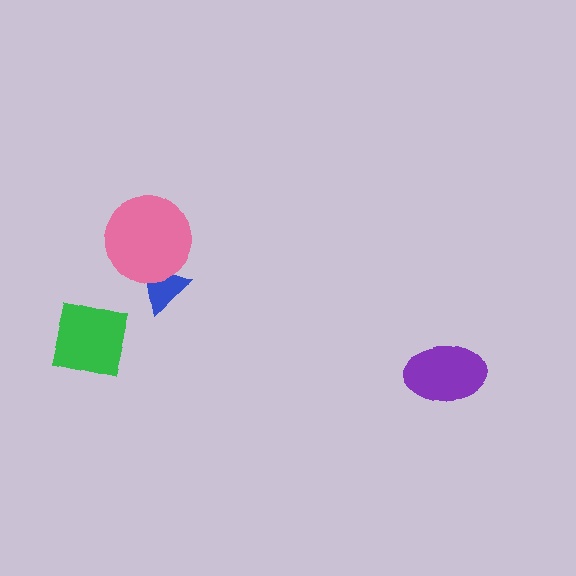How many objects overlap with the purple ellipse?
0 objects overlap with the purple ellipse.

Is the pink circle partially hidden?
No, no other shape covers it.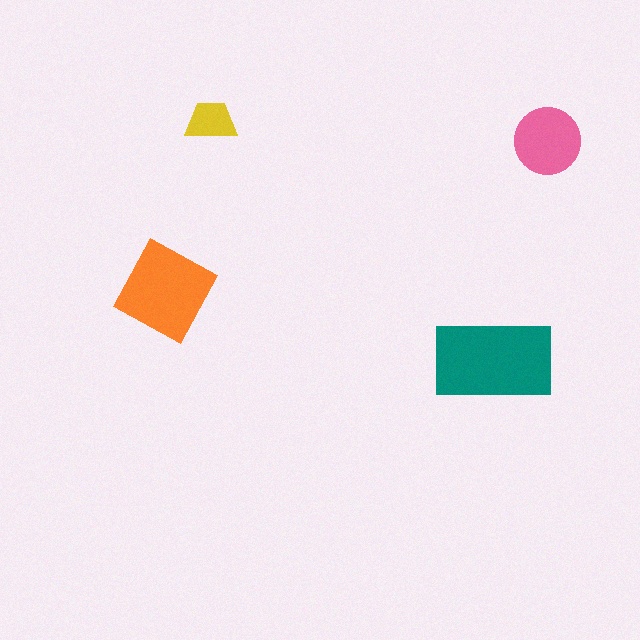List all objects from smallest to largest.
The yellow trapezoid, the pink circle, the orange diamond, the teal rectangle.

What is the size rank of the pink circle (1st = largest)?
3rd.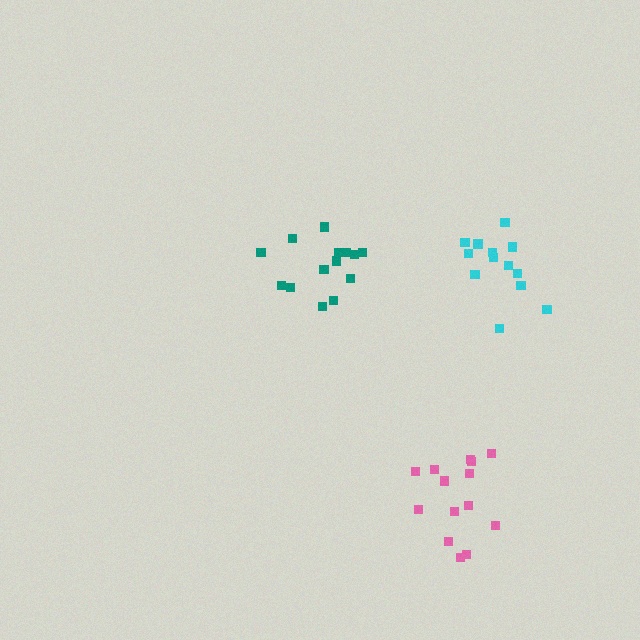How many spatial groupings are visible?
There are 3 spatial groupings.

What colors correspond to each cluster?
The clusters are colored: teal, pink, cyan.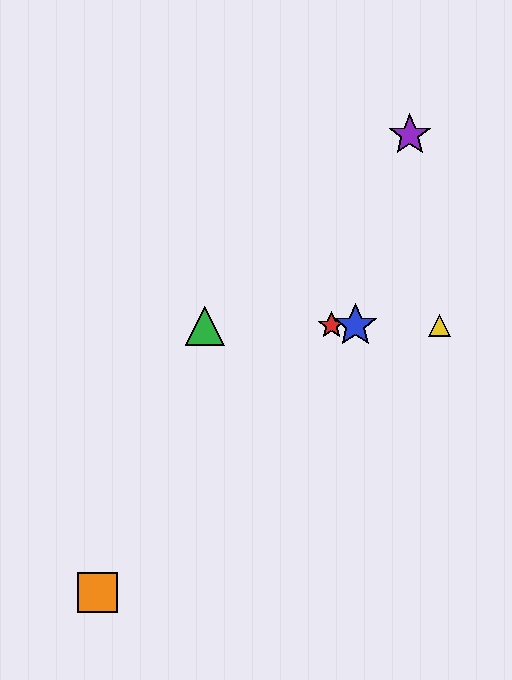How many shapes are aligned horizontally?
4 shapes (the red star, the blue star, the green triangle, the yellow triangle) are aligned horizontally.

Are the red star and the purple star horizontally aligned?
No, the red star is at y≈326 and the purple star is at y≈135.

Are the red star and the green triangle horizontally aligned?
Yes, both are at y≈326.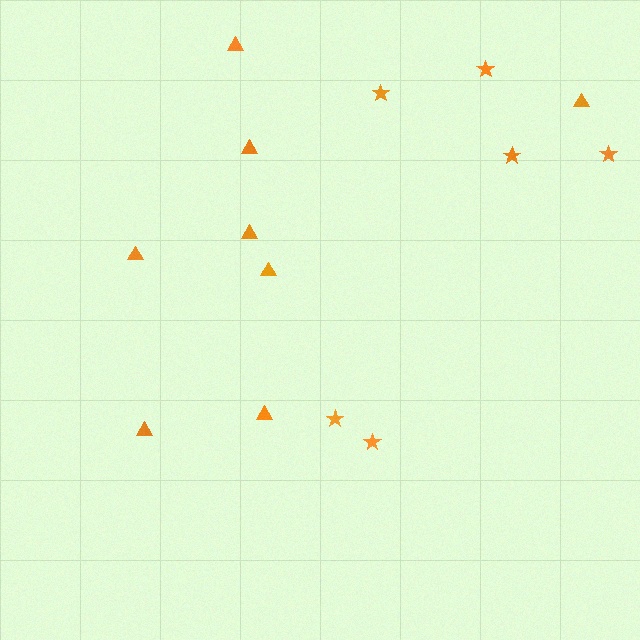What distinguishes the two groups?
There are 2 groups: one group of triangles (8) and one group of stars (6).